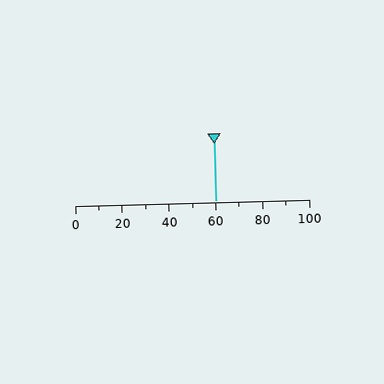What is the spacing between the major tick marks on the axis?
The major ticks are spaced 20 apart.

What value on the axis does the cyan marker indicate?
The marker indicates approximately 60.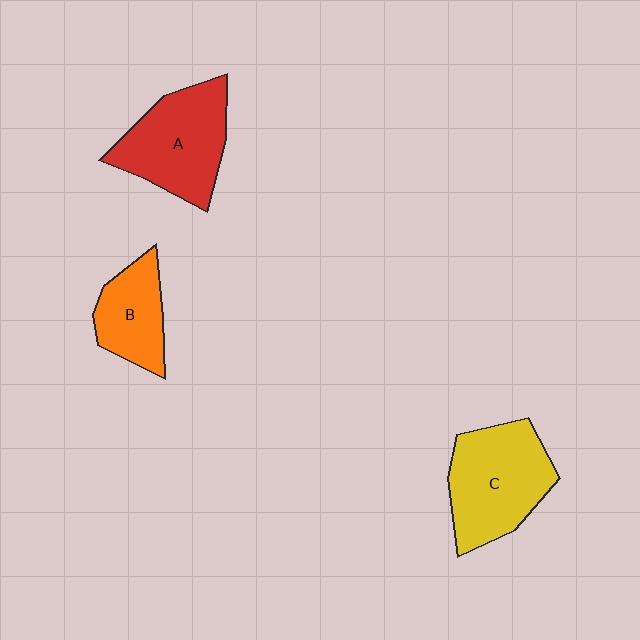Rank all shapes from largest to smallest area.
From largest to smallest: C (yellow), A (red), B (orange).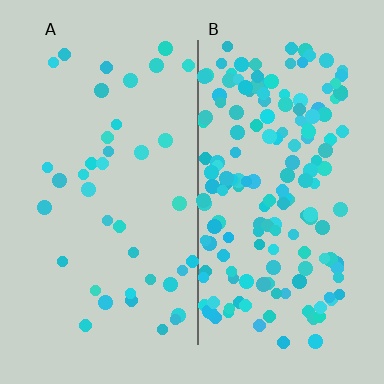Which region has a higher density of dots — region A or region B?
B (the right).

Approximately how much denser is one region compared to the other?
Approximately 4.2× — region B over region A.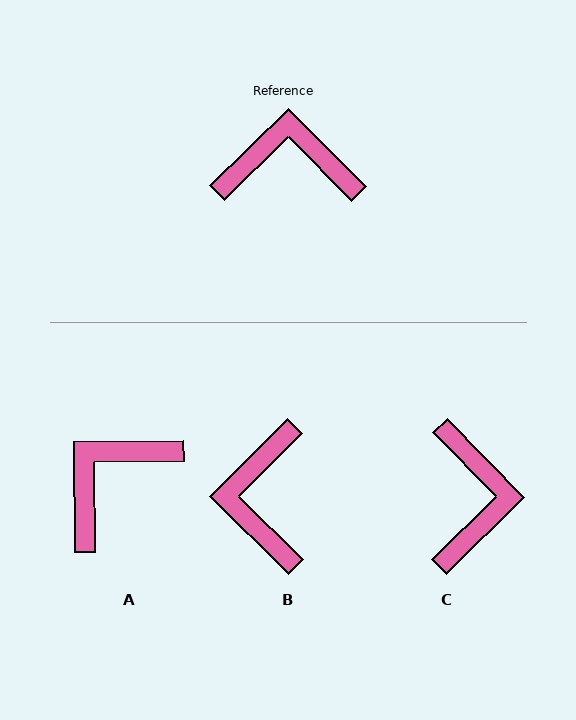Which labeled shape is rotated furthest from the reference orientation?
B, about 90 degrees away.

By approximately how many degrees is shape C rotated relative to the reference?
Approximately 90 degrees clockwise.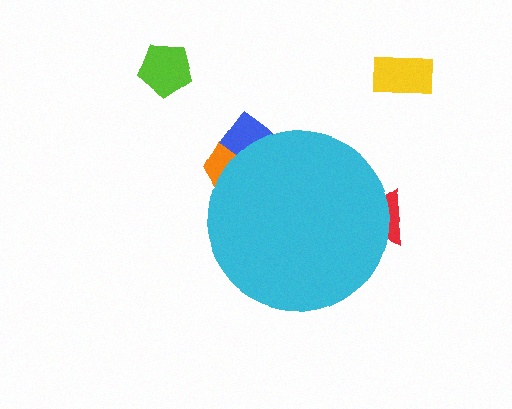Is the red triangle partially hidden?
Yes, the red triangle is partially hidden behind the cyan circle.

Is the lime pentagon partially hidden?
No, the lime pentagon is fully visible.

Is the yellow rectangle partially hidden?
No, the yellow rectangle is fully visible.